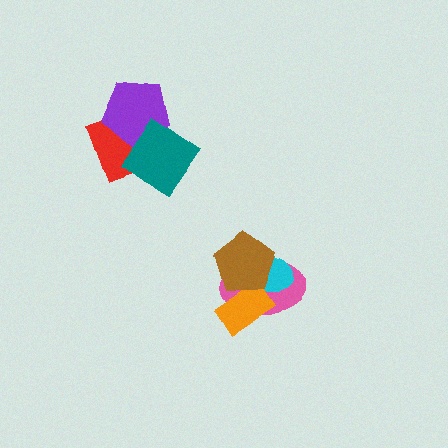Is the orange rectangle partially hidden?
Yes, it is partially covered by another shape.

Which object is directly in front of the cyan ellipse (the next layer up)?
The orange rectangle is directly in front of the cyan ellipse.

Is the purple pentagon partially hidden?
Yes, it is partially covered by another shape.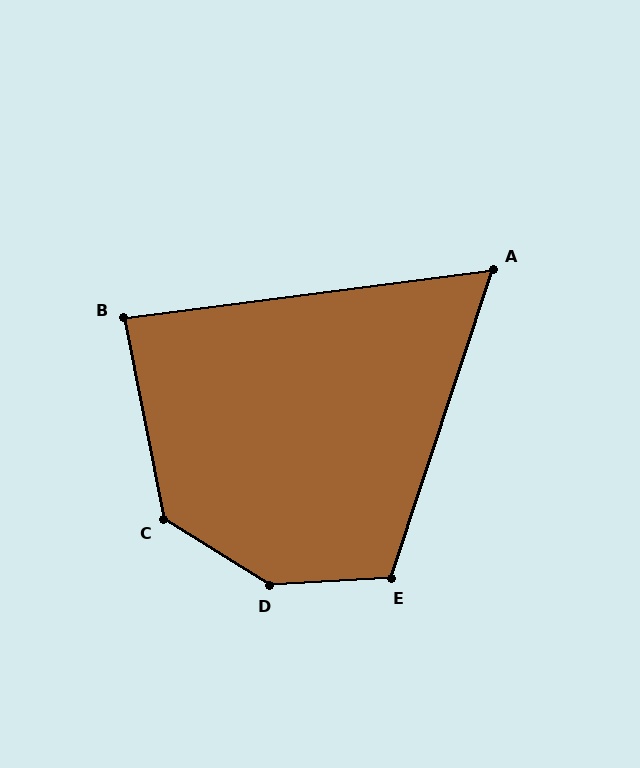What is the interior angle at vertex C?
Approximately 133 degrees (obtuse).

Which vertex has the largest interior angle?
D, at approximately 145 degrees.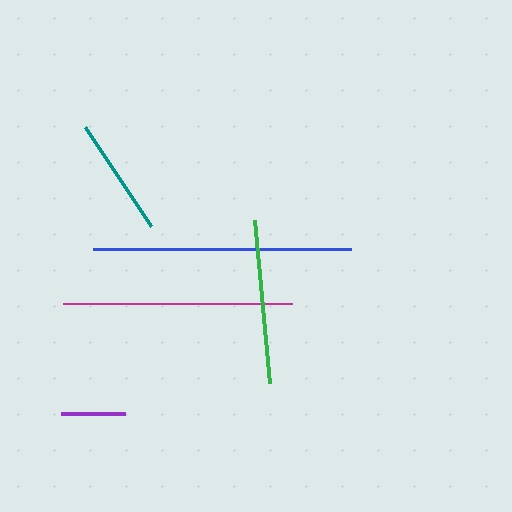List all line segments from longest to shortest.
From longest to shortest: blue, magenta, green, teal, purple.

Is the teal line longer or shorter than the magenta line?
The magenta line is longer than the teal line.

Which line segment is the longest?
The blue line is the longest at approximately 258 pixels.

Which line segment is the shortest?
The purple line is the shortest at approximately 64 pixels.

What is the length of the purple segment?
The purple segment is approximately 64 pixels long.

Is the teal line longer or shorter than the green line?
The green line is longer than the teal line.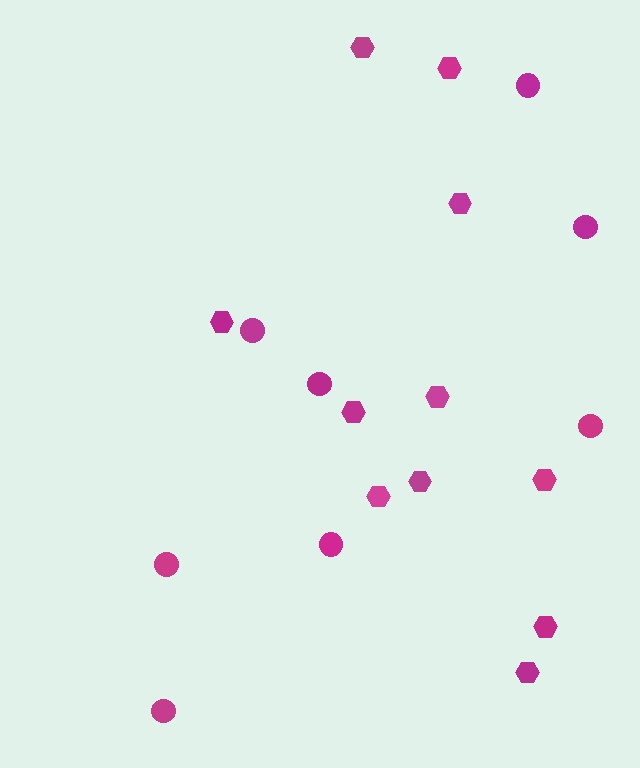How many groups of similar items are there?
There are 2 groups: one group of circles (8) and one group of hexagons (11).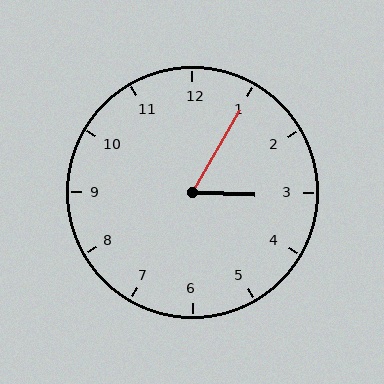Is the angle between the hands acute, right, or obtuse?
It is acute.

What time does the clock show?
3:05.